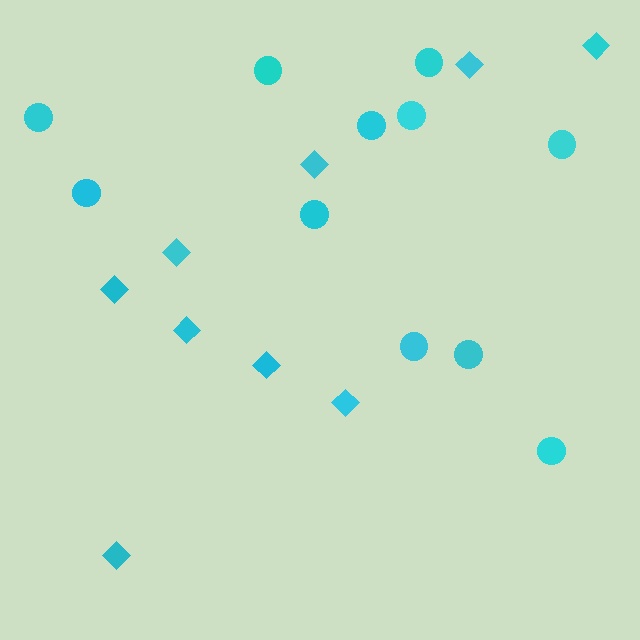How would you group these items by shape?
There are 2 groups: one group of diamonds (9) and one group of circles (11).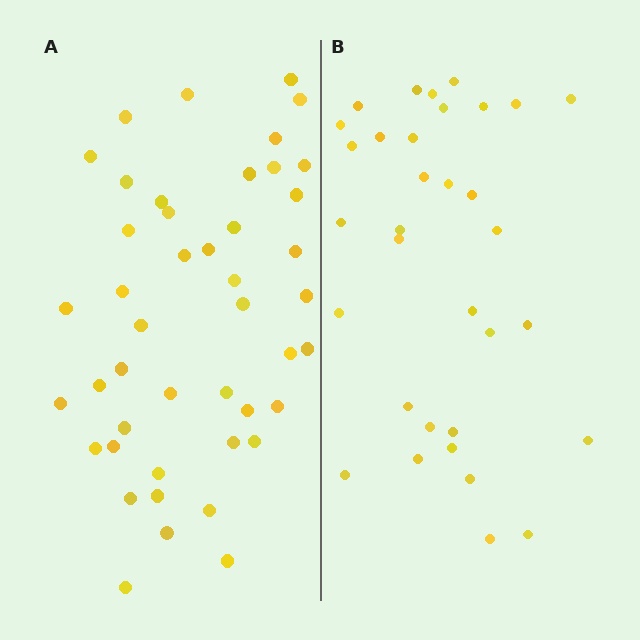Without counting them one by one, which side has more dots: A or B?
Region A (the left region) has more dots.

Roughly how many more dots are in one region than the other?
Region A has roughly 12 or so more dots than region B.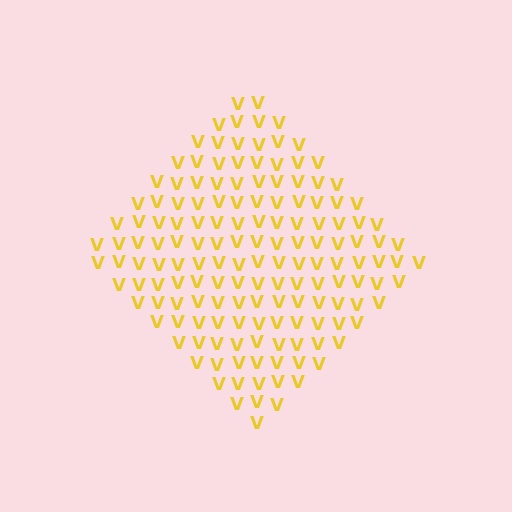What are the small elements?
The small elements are letter V's.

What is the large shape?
The large shape is a diamond.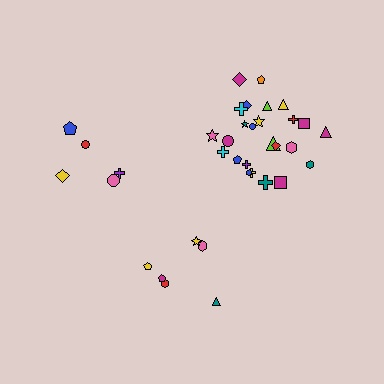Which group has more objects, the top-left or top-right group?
The top-right group.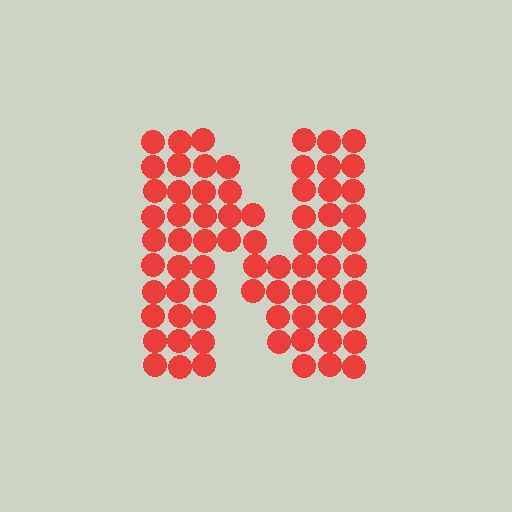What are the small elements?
The small elements are circles.